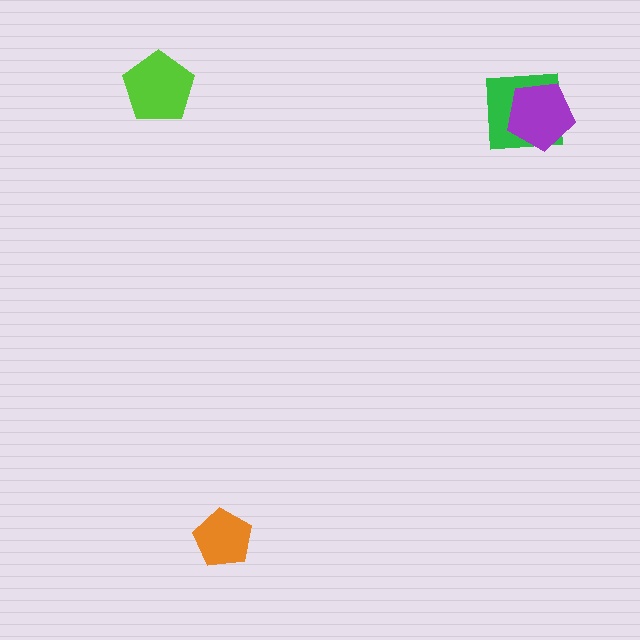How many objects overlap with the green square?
1 object overlaps with the green square.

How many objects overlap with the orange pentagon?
0 objects overlap with the orange pentagon.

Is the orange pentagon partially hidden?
No, no other shape covers it.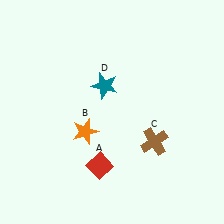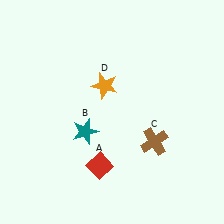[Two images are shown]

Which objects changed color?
B changed from orange to teal. D changed from teal to orange.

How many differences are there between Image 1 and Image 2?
There are 2 differences between the two images.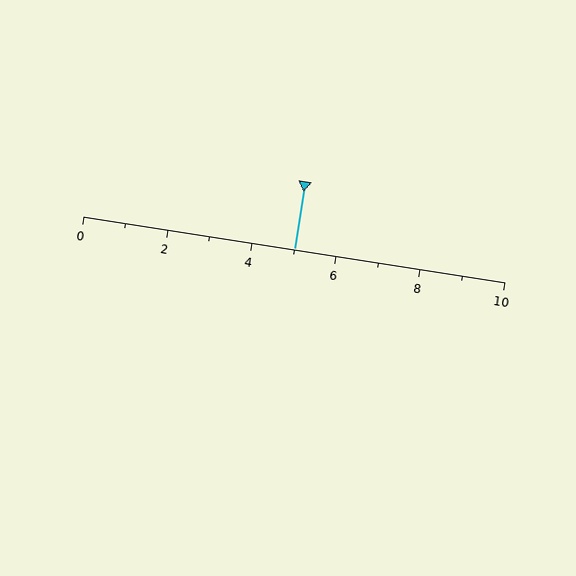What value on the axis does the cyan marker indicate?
The marker indicates approximately 5.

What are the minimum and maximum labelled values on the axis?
The axis runs from 0 to 10.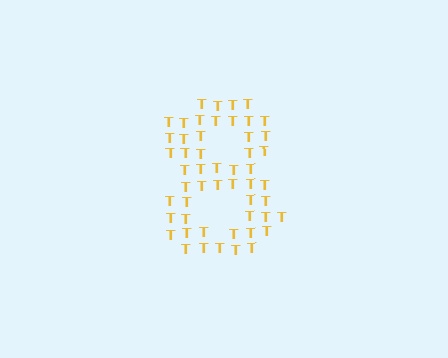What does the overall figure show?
The overall figure shows the digit 8.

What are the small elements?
The small elements are letter T's.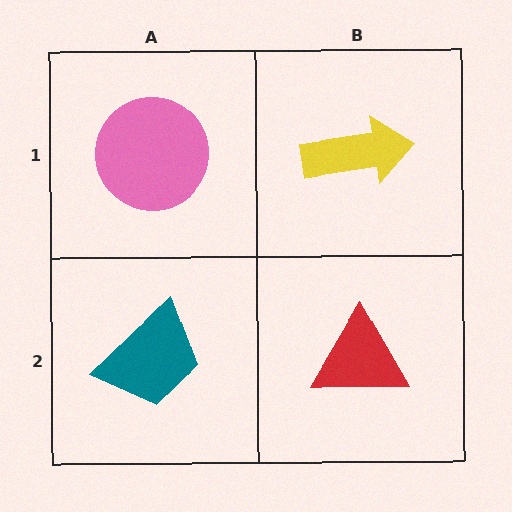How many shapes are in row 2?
2 shapes.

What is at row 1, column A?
A pink circle.